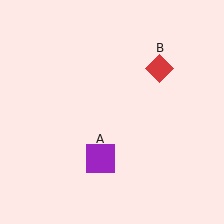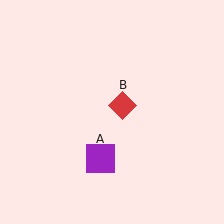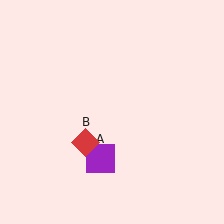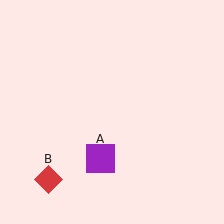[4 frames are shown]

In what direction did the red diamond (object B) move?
The red diamond (object B) moved down and to the left.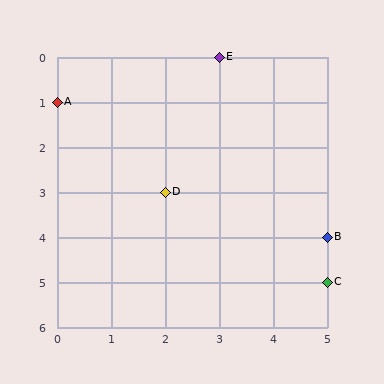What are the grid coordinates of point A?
Point A is at grid coordinates (0, 1).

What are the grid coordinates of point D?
Point D is at grid coordinates (2, 3).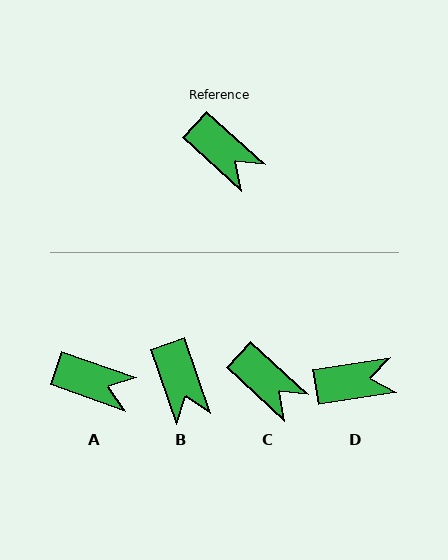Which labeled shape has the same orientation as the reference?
C.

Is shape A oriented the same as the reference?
No, it is off by about 23 degrees.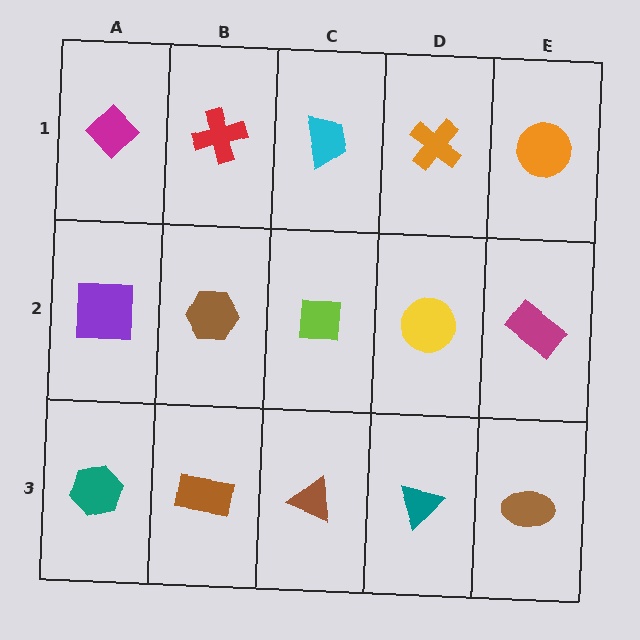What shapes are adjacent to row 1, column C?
A lime square (row 2, column C), a red cross (row 1, column B), an orange cross (row 1, column D).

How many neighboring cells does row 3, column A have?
2.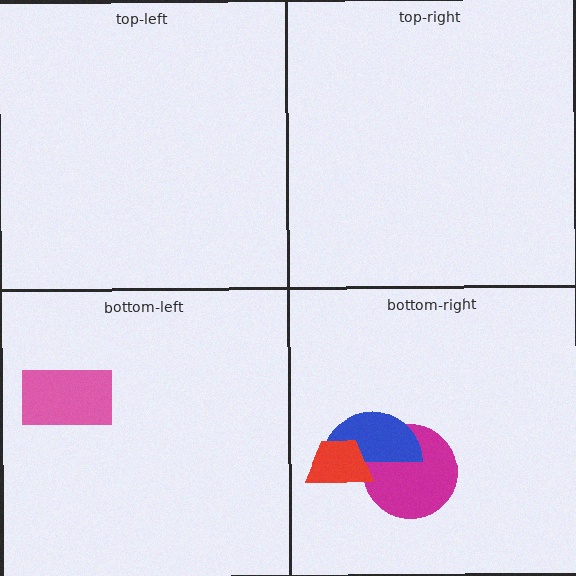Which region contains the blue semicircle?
The bottom-right region.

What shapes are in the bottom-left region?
The pink rectangle.